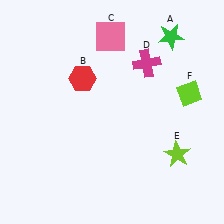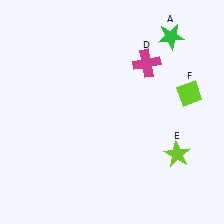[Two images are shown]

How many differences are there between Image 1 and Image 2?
There are 2 differences between the two images.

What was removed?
The pink square (C), the red hexagon (B) were removed in Image 2.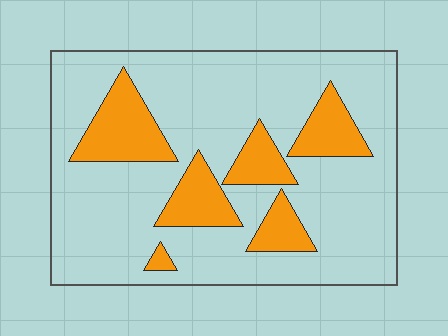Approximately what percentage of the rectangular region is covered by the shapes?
Approximately 20%.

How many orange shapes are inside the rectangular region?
6.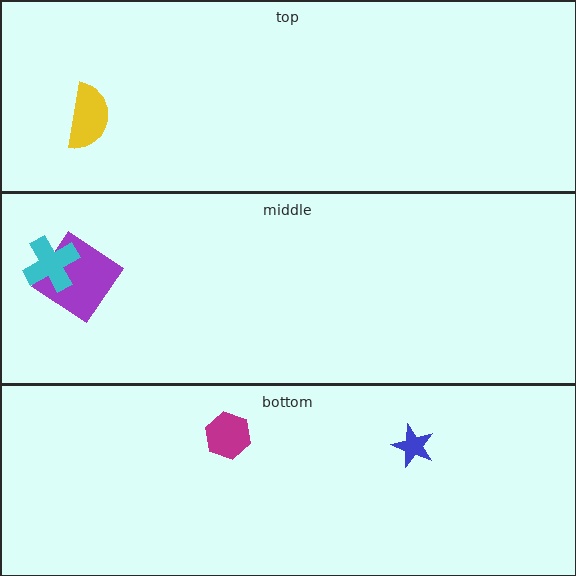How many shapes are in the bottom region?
2.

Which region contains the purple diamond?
The middle region.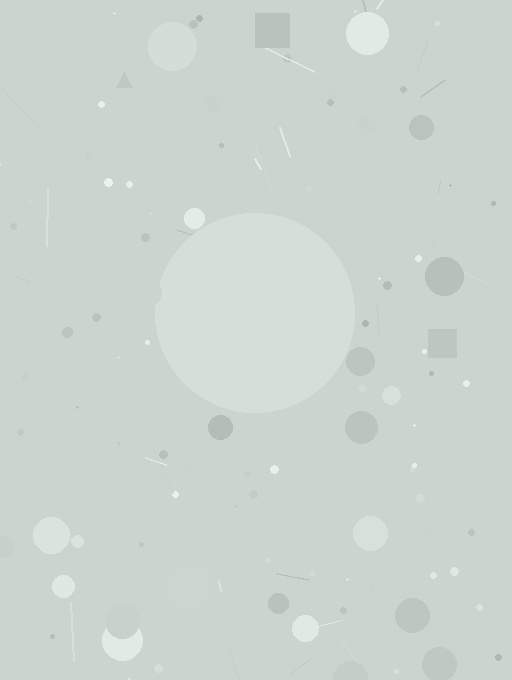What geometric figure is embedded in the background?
A circle is embedded in the background.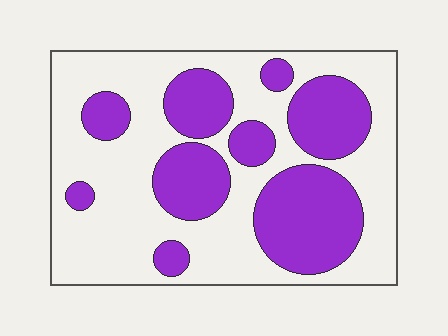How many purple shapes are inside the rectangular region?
9.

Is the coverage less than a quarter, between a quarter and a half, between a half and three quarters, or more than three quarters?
Between a quarter and a half.